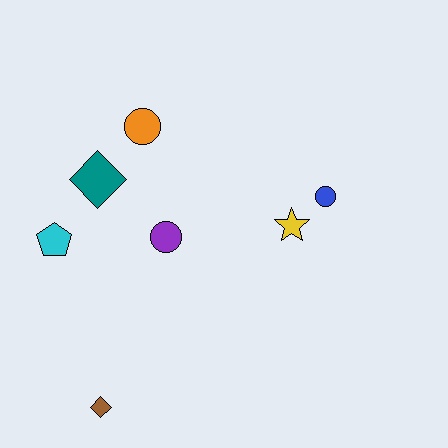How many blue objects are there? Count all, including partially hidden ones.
There is 1 blue object.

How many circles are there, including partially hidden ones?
There are 3 circles.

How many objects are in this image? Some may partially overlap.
There are 7 objects.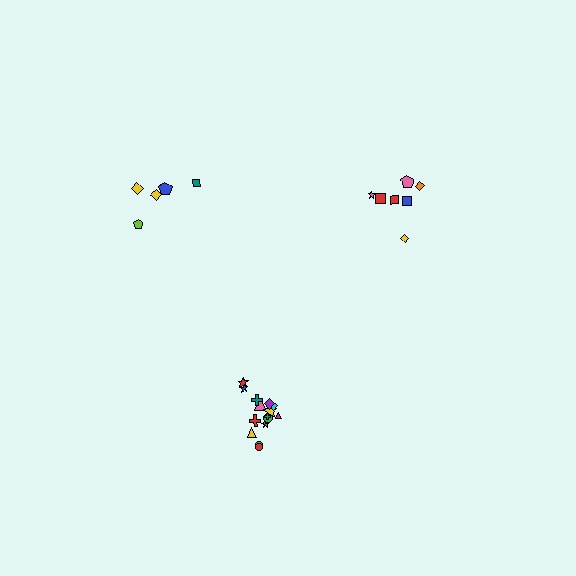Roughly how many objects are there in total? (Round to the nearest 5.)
Roughly 25 objects in total.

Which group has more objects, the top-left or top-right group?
The top-right group.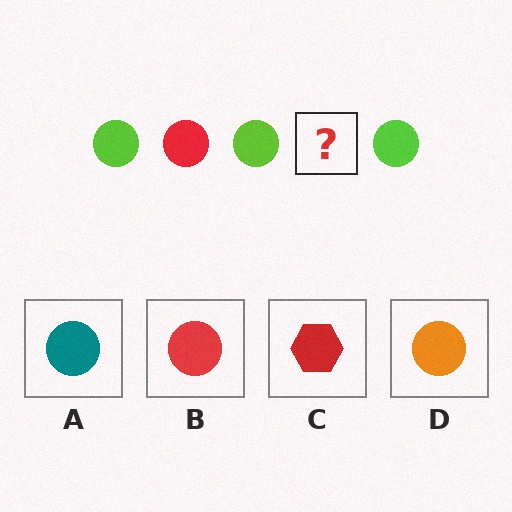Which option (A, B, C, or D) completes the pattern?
B.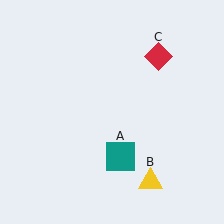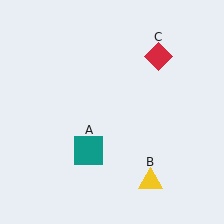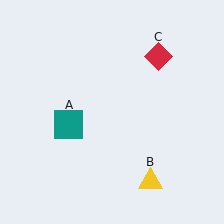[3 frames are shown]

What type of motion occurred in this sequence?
The teal square (object A) rotated clockwise around the center of the scene.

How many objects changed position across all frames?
1 object changed position: teal square (object A).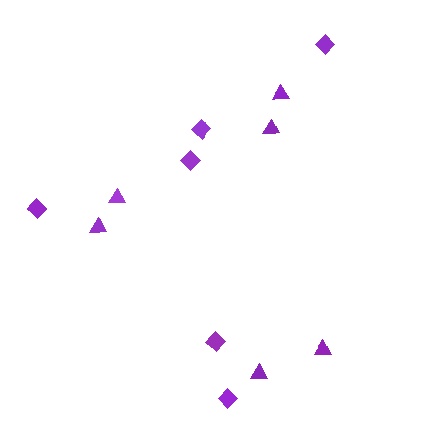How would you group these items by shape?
There are 2 groups: one group of diamonds (6) and one group of triangles (6).